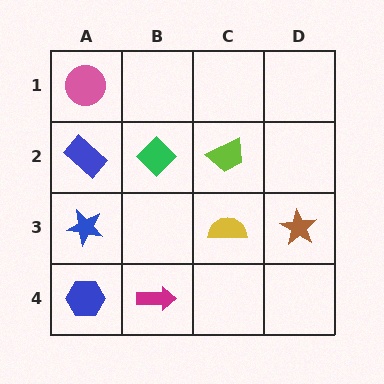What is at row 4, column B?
A magenta arrow.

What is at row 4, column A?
A blue hexagon.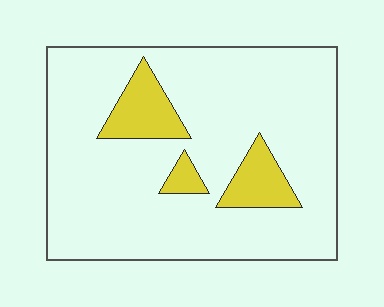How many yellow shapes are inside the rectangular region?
3.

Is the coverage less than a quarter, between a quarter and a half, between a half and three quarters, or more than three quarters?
Less than a quarter.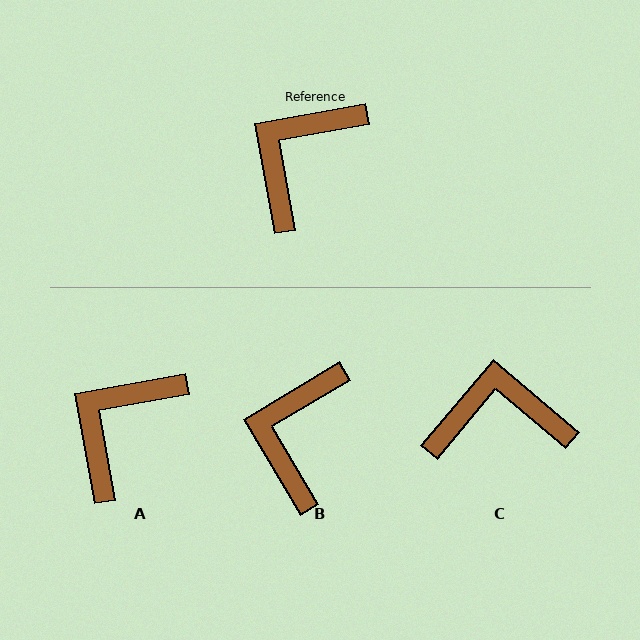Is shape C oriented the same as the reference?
No, it is off by about 50 degrees.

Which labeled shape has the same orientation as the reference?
A.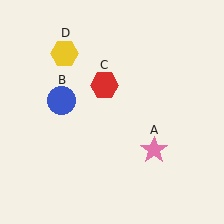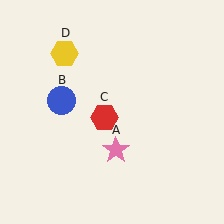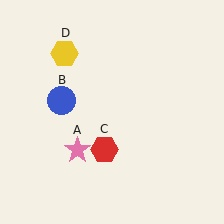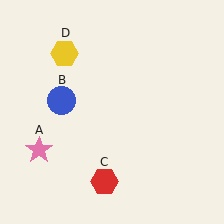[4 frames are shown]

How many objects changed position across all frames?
2 objects changed position: pink star (object A), red hexagon (object C).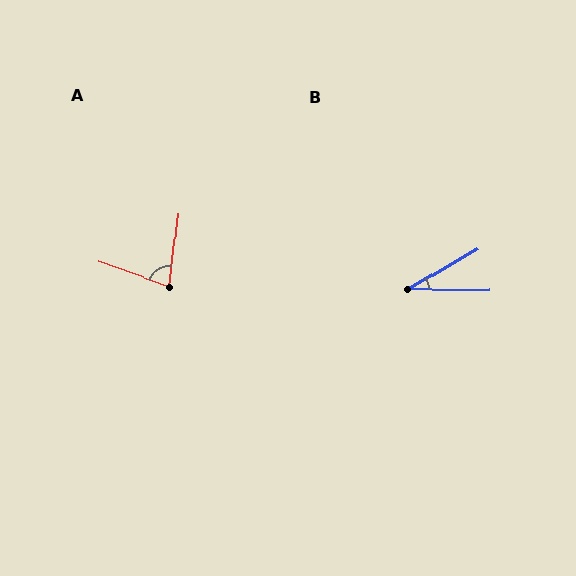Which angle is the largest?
A, at approximately 77 degrees.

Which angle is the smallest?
B, at approximately 30 degrees.